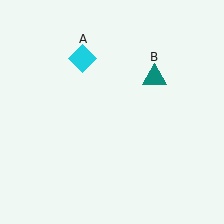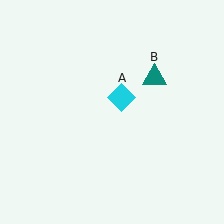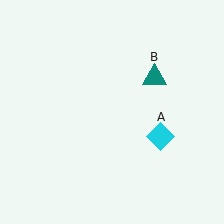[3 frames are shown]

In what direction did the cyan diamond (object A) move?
The cyan diamond (object A) moved down and to the right.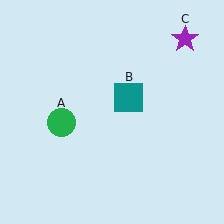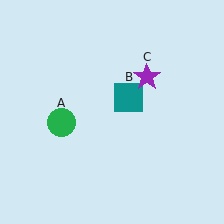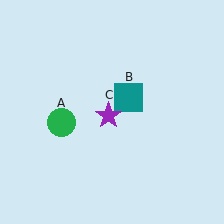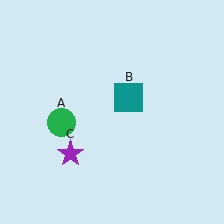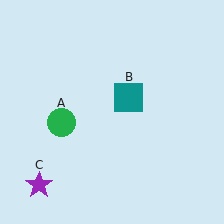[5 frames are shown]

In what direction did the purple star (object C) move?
The purple star (object C) moved down and to the left.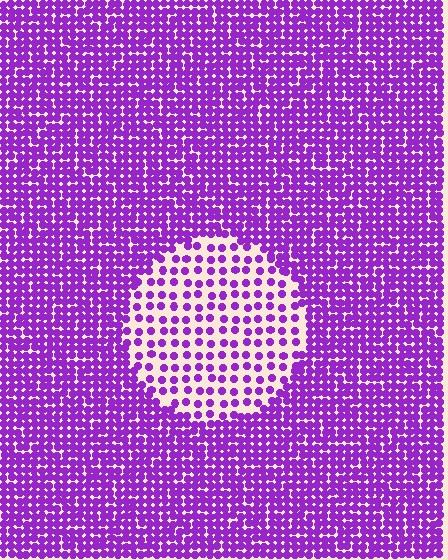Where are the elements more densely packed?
The elements are more densely packed outside the circle boundary.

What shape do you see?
I see a circle.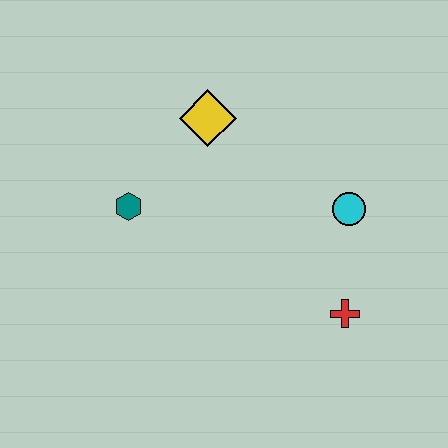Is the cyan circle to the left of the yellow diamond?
No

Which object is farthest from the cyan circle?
The teal hexagon is farthest from the cyan circle.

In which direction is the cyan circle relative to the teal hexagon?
The cyan circle is to the right of the teal hexagon.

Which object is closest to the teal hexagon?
The yellow diamond is closest to the teal hexagon.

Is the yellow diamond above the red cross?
Yes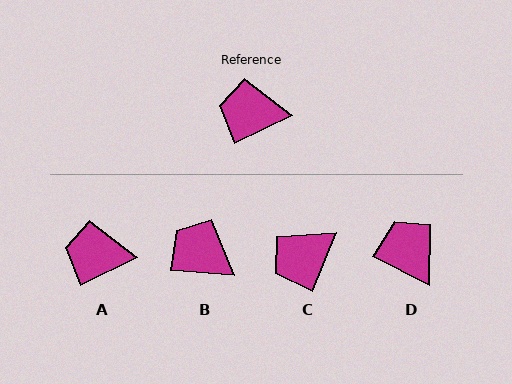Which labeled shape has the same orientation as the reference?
A.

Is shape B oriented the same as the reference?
No, it is off by about 31 degrees.